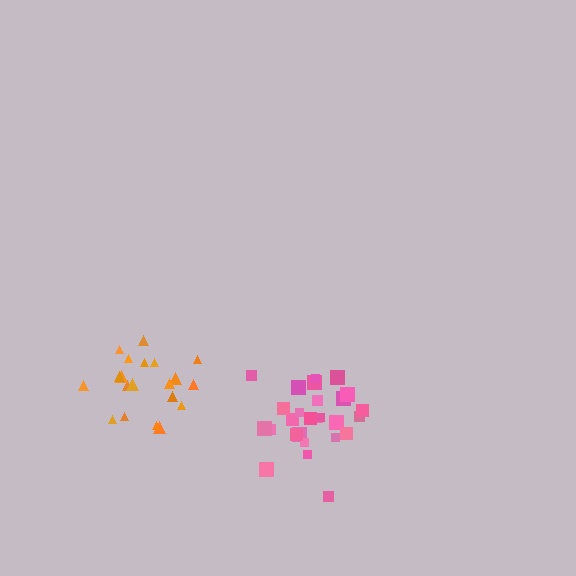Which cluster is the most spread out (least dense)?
Pink.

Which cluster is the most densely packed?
Orange.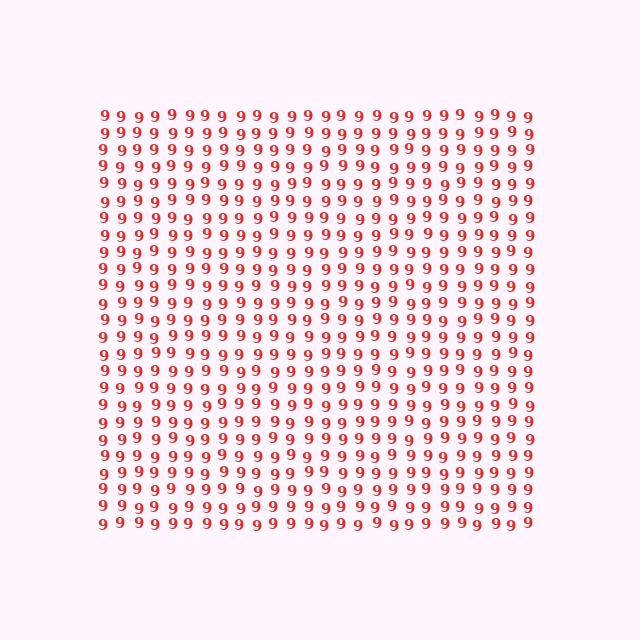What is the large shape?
The large shape is a square.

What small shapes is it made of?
It is made of small digit 9's.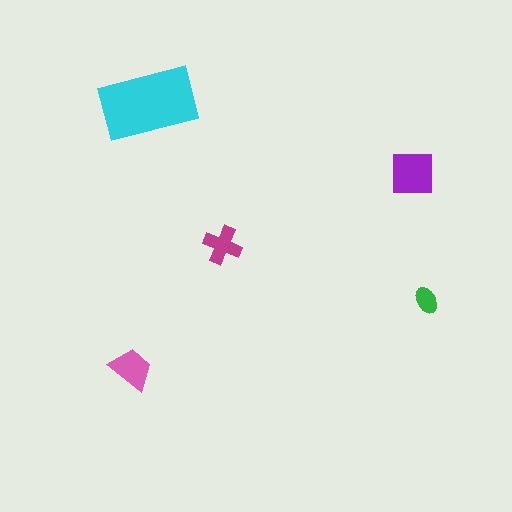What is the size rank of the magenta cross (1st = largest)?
4th.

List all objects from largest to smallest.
The cyan rectangle, the purple square, the pink trapezoid, the magenta cross, the green ellipse.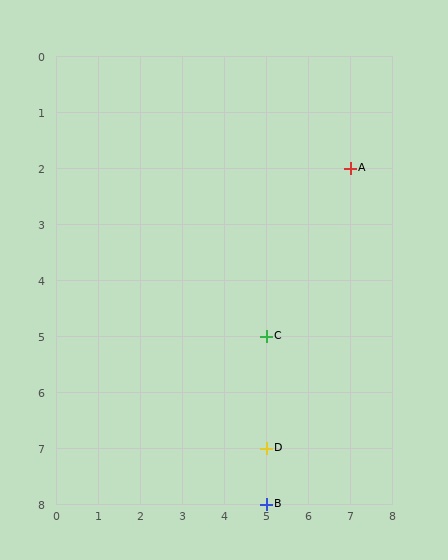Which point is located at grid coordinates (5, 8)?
Point B is at (5, 8).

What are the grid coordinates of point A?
Point A is at grid coordinates (7, 2).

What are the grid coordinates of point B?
Point B is at grid coordinates (5, 8).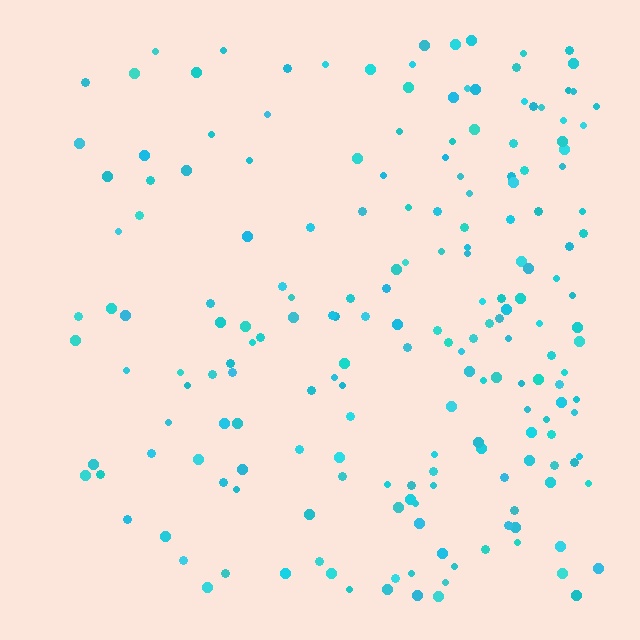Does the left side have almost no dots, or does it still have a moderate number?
Still a moderate number, just noticeably fewer than the right.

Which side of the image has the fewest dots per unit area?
The left.